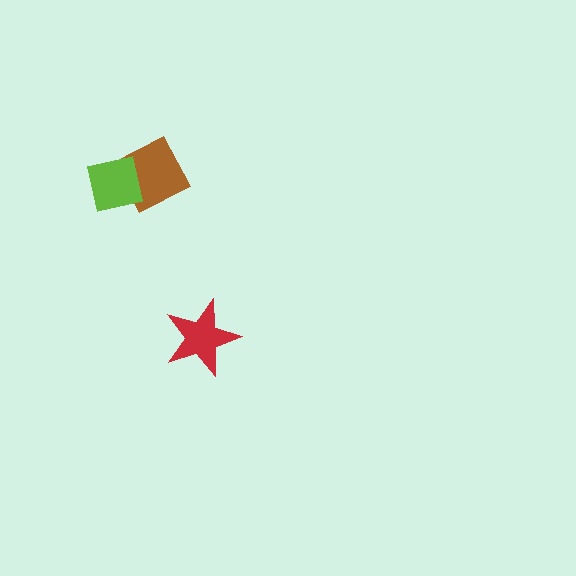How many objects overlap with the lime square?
1 object overlaps with the lime square.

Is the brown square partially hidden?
Yes, it is partially covered by another shape.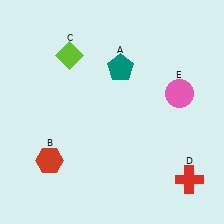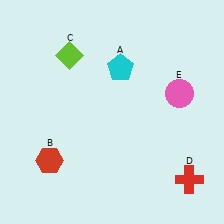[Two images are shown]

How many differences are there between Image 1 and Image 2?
There is 1 difference between the two images.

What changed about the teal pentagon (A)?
In Image 1, A is teal. In Image 2, it changed to cyan.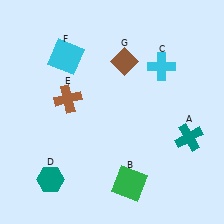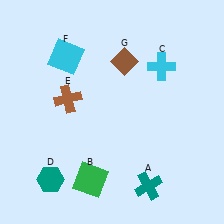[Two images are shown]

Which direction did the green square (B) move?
The green square (B) moved left.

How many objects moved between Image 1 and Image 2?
2 objects moved between the two images.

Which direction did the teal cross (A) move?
The teal cross (A) moved down.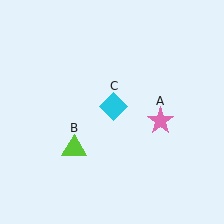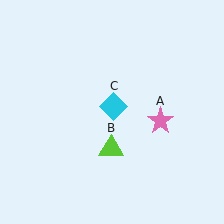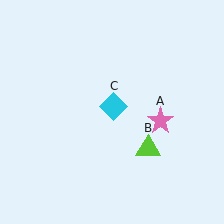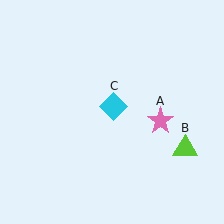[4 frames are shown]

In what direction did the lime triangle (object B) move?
The lime triangle (object B) moved right.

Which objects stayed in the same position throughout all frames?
Pink star (object A) and cyan diamond (object C) remained stationary.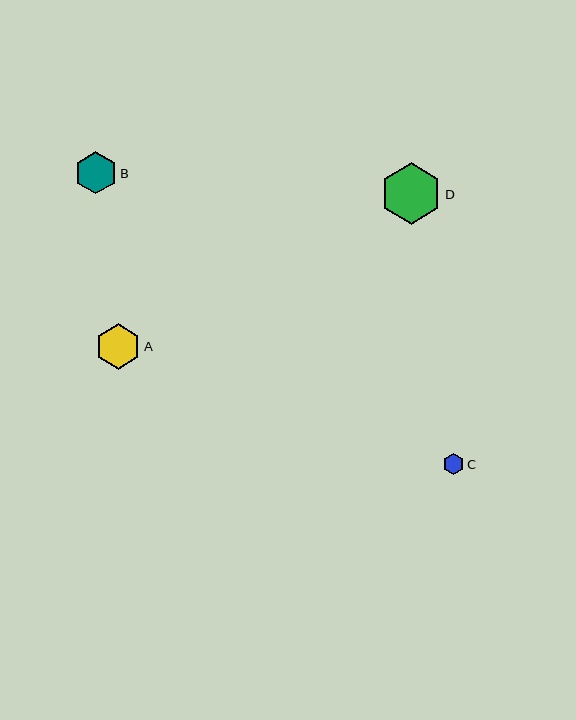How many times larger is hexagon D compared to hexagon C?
Hexagon D is approximately 2.9 times the size of hexagon C.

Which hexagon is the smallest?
Hexagon C is the smallest with a size of approximately 21 pixels.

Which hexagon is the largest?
Hexagon D is the largest with a size of approximately 61 pixels.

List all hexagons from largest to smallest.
From largest to smallest: D, A, B, C.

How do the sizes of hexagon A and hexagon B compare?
Hexagon A and hexagon B are approximately the same size.